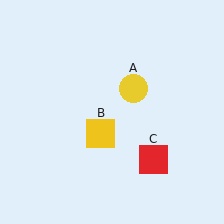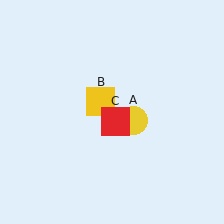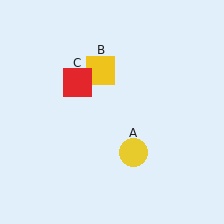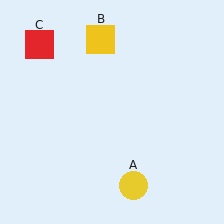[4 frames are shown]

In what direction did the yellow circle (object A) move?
The yellow circle (object A) moved down.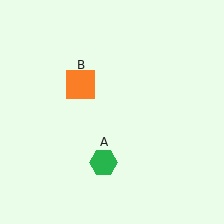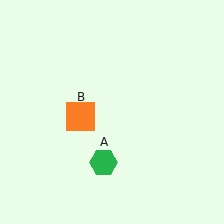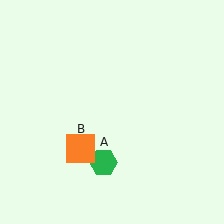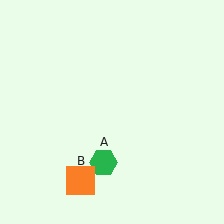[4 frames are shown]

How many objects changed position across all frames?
1 object changed position: orange square (object B).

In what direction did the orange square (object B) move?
The orange square (object B) moved down.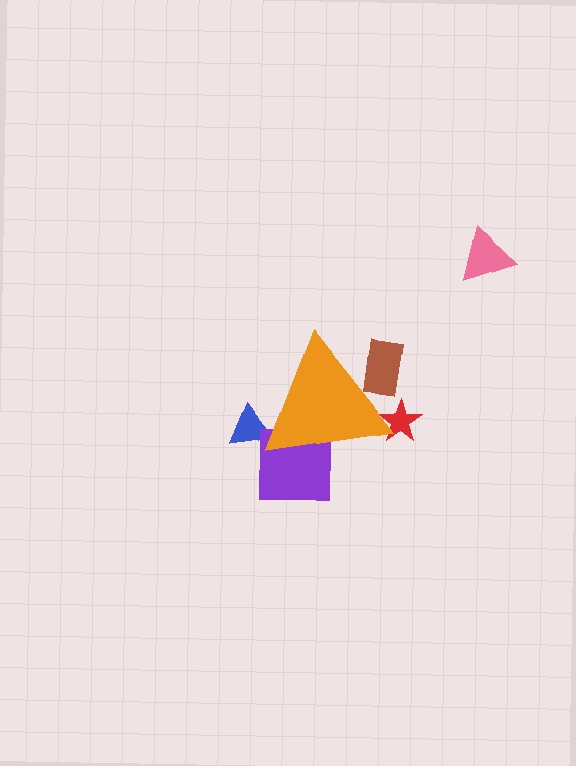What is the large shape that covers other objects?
An orange triangle.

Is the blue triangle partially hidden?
Yes, the blue triangle is partially hidden behind the orange triangle.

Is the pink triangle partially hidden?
No, the pink triangle is fully visible.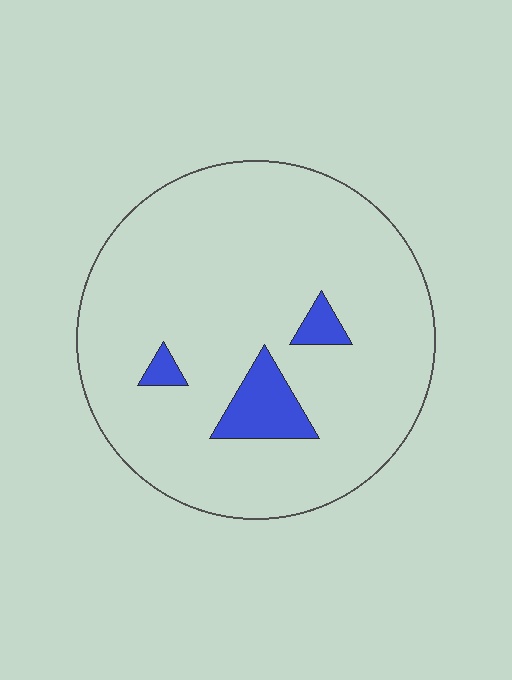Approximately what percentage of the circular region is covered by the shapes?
Approximately 10%.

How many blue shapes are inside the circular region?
3.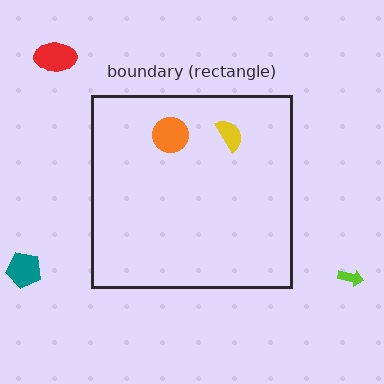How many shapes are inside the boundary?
2 inside, 3 outside.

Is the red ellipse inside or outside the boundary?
Outside.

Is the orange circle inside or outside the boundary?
Inside.